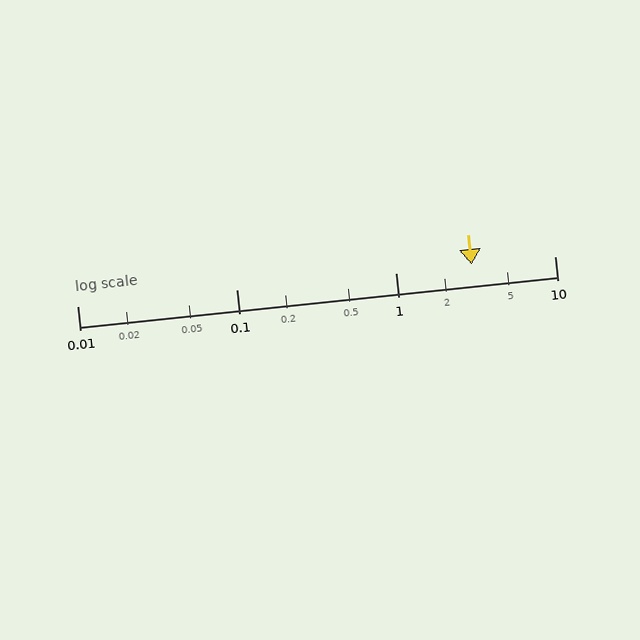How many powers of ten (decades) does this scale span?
The scale spans 3 decades, from 0.01 to 10.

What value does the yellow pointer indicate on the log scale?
The pointer indicates approximately 3.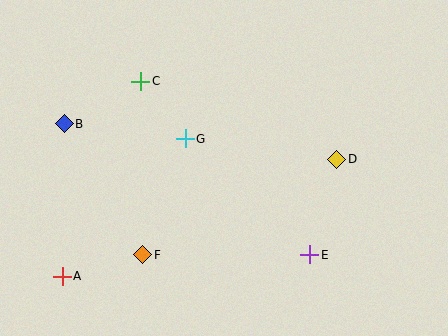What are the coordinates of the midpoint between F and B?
The midpoint between F and B is at (103, 189).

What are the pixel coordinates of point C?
Point C is at (141, 81).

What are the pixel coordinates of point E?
Point E is at (310, 255).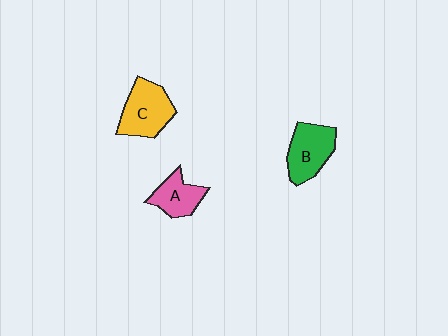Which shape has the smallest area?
Shape A (pink).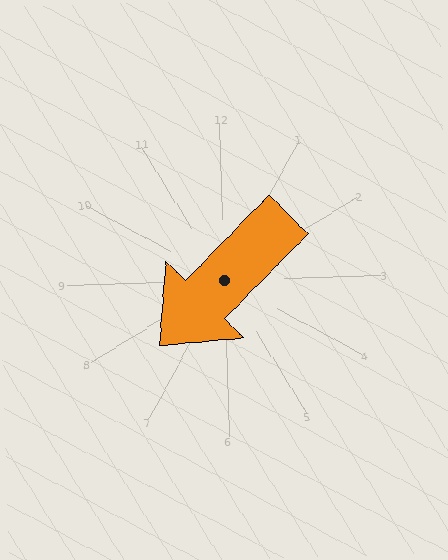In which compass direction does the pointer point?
Southwest.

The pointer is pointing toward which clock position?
Roughly 8 o'clock.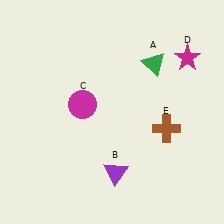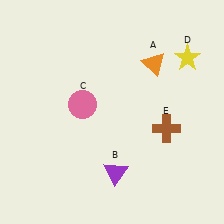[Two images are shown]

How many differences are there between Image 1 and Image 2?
There are 3 differences between the two images.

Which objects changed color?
A changed from green to orange. C changed from magenta to pink. D changed from magenta to yellow.